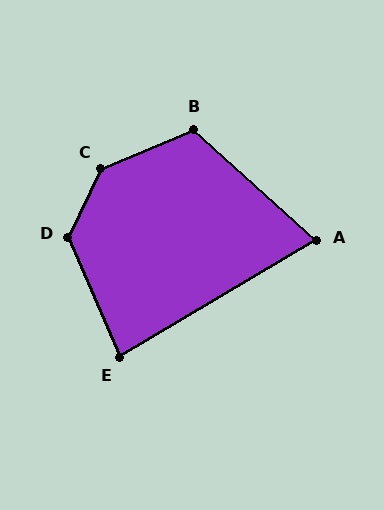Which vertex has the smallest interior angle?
A, at approximately 73 degrees.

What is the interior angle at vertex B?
Approximately 115 degrees (obtuse).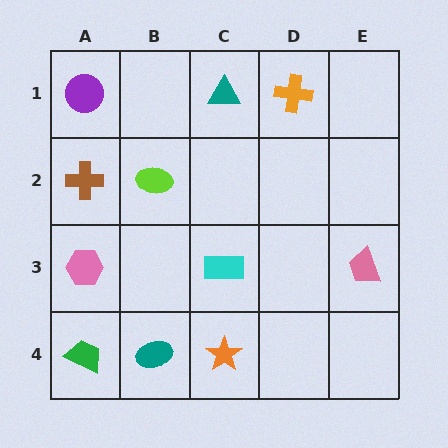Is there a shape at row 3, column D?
No, that cell is empty.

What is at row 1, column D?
An orange cross.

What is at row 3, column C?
A cyan rectangle.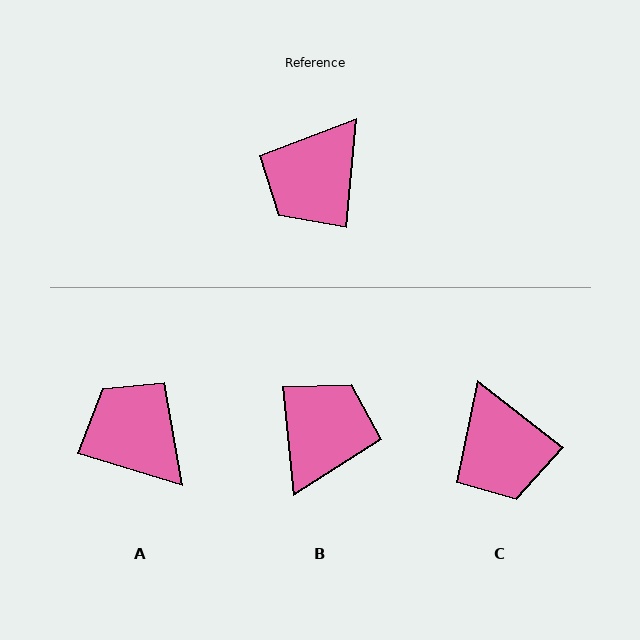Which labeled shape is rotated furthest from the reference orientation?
B, about 168 degrees away.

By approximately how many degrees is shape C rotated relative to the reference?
Approximately 57 degrees counter-clockwise.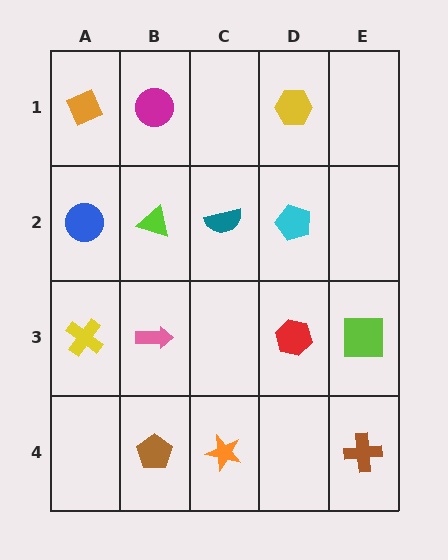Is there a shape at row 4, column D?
No, that cell is empty.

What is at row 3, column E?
A lime square.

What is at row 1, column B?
A magenta circle.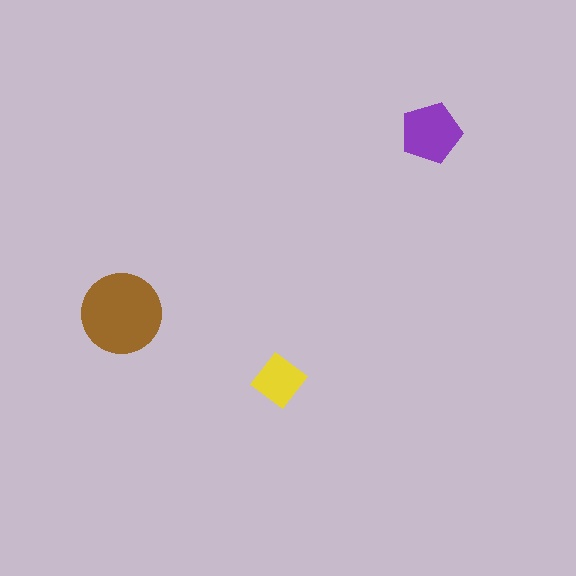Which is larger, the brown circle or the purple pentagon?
The brown circle.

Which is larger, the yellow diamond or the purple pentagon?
The purple pentagon.